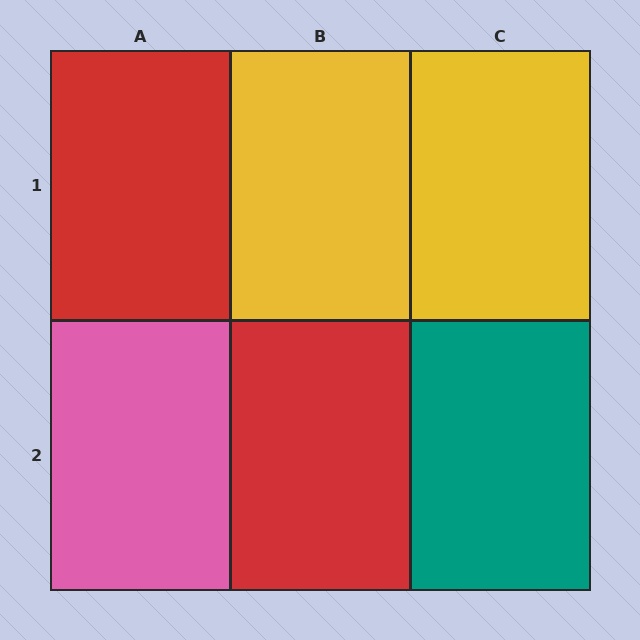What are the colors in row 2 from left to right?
Pink, red, teal.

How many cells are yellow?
2 cells are yellow.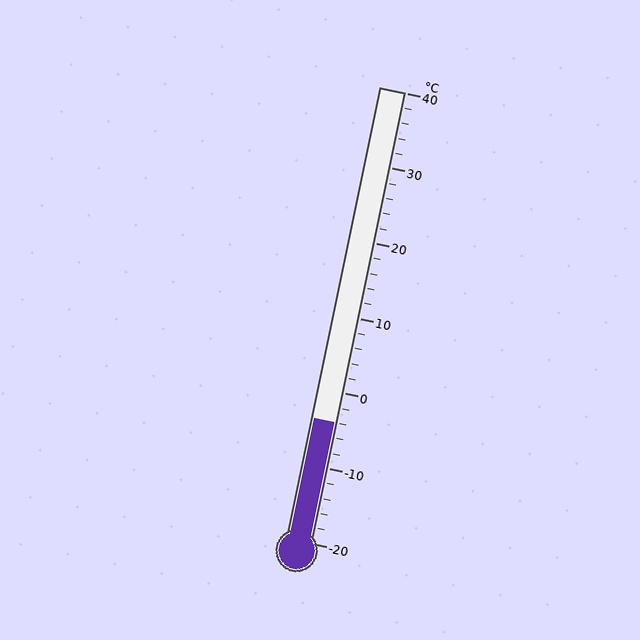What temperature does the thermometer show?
The thermometer shows approximately -4°C.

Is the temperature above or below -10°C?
The temperature is above -10°C.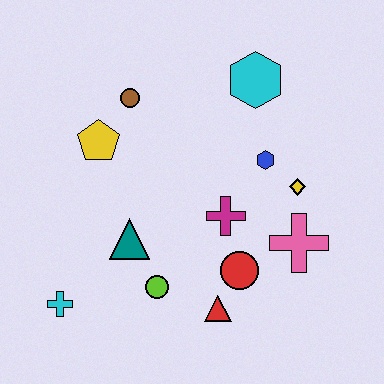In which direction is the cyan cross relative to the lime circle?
The cyan cross is to the left of the lime circle.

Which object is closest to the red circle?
The red triangle is closest to the red circle.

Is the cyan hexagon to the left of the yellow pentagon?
No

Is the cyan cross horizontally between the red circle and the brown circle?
No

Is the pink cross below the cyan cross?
No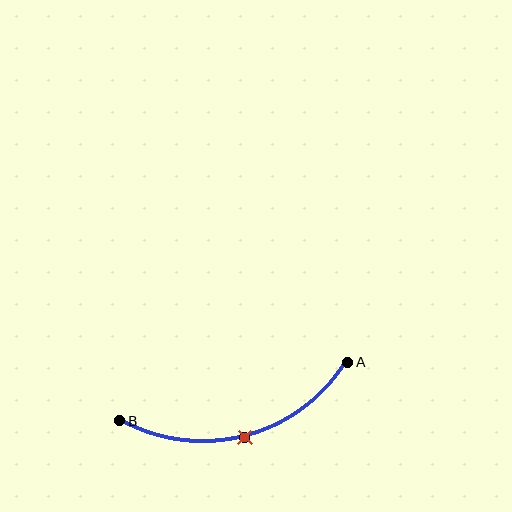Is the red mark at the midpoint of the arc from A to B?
Yes. The red mark lies on the arc at equal arc-length from both A and B — it is the arc midpoint.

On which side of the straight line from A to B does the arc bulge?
The arc bulges below the straight line connecting A and B.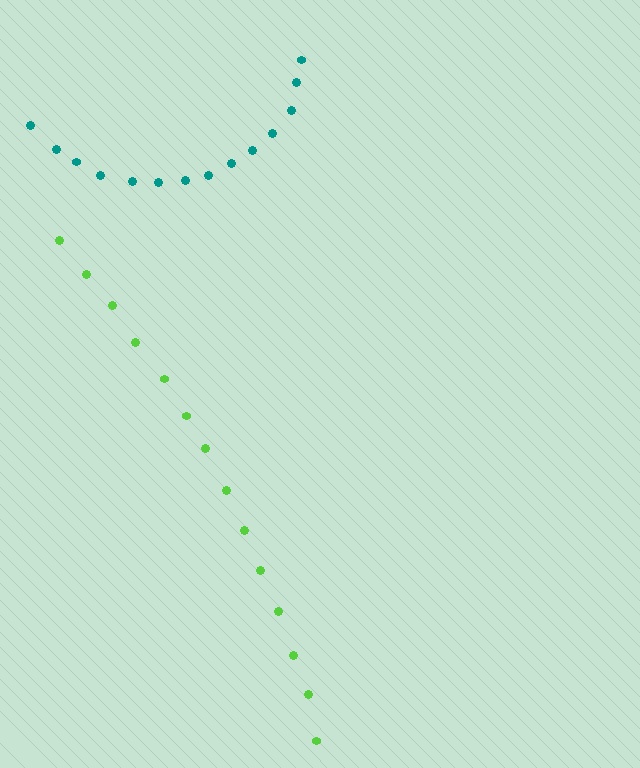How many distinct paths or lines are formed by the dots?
There are 2 distinct paths.